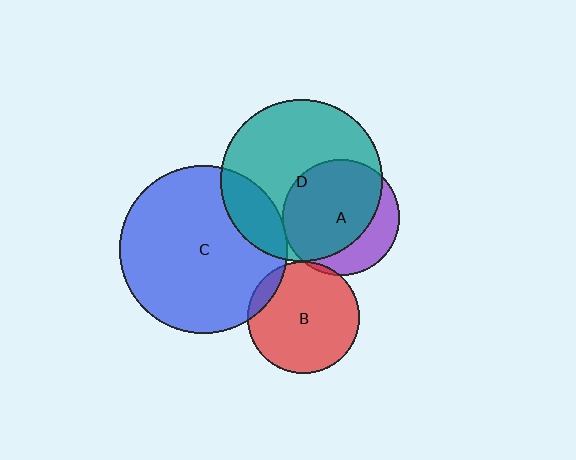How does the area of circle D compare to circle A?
Approximately 1.9 times.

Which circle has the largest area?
Circle C (blue).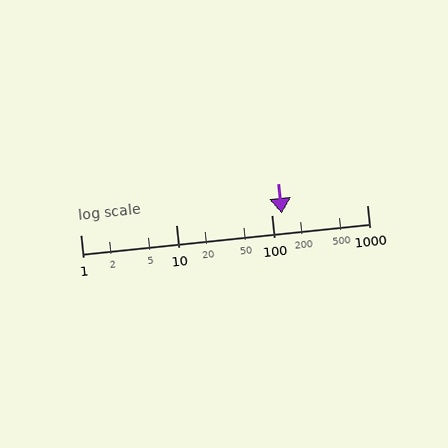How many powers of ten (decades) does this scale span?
The scale spans 3 decades, from 1 to 1000.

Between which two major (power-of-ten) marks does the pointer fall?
The pointer is between 100 and 1000.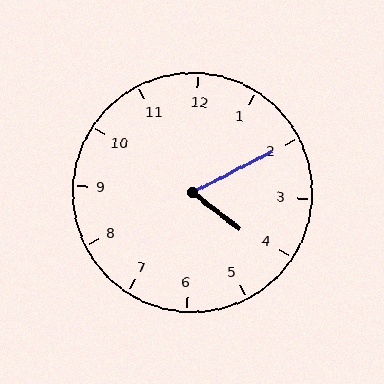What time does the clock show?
4:10.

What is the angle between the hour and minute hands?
Approximately 65 degrees.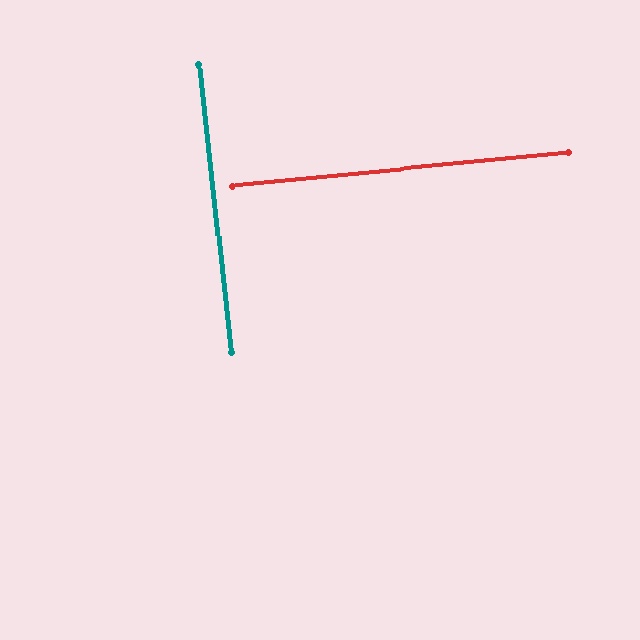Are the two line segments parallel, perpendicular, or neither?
Perpendicular — they meet at approximately 89°.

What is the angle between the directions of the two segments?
Approximately 89 degrees.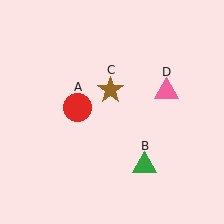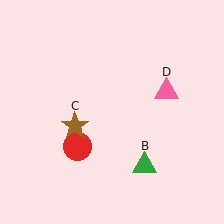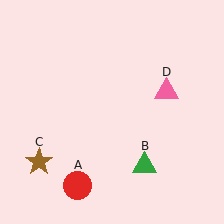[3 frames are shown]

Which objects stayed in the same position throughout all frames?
Green triangle (object B) and pink triangle (object D) remained stationary.